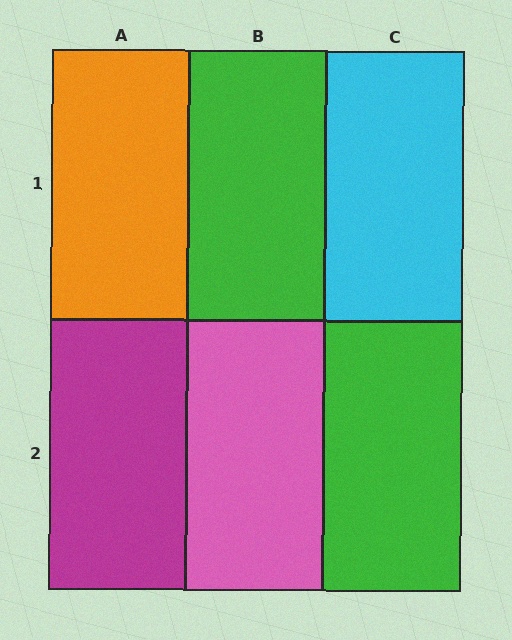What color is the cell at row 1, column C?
Cyan.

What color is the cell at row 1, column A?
Orange.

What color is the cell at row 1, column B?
Green.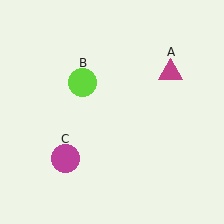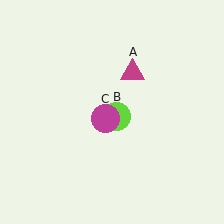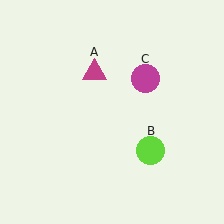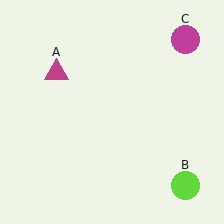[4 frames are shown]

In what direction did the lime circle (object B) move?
The lime circle (object B) moved down and to the right.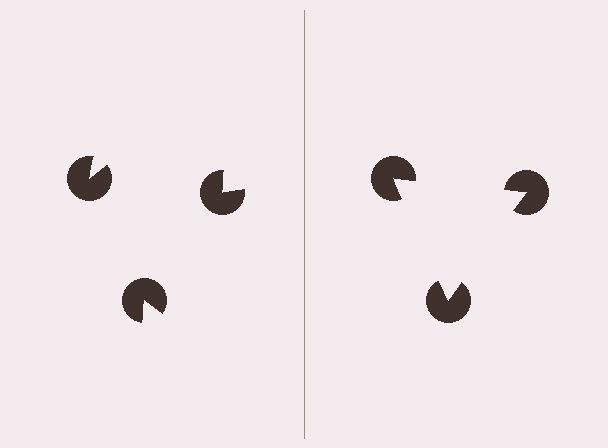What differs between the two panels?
The pac-man discs are positioned identically on both sides; only the wedge orientations differ. On the right they align to a triangle; on the left they are misaligned.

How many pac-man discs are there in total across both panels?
6 — 3 on each side.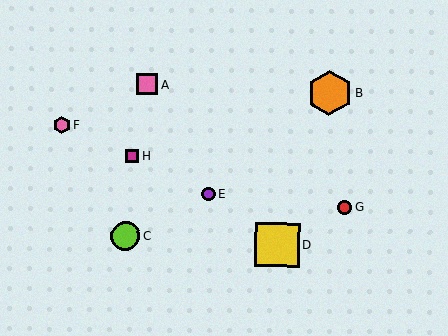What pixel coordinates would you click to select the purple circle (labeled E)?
Click at (208, 194) to select the purple circle E.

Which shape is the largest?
The orange hexagon (labeled B) is the largest.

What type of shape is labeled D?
Shape D is a yellow square.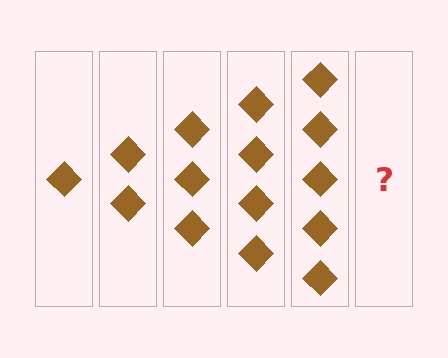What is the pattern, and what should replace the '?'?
The pattern is that each step adds one more diamond. The '?' should be 6 diamonds.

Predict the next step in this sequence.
The next step is 6 diamonds.